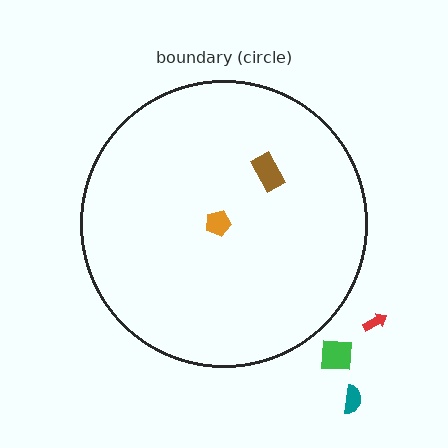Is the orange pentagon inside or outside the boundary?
Inside.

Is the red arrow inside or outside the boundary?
Outside.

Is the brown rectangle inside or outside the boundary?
Inside.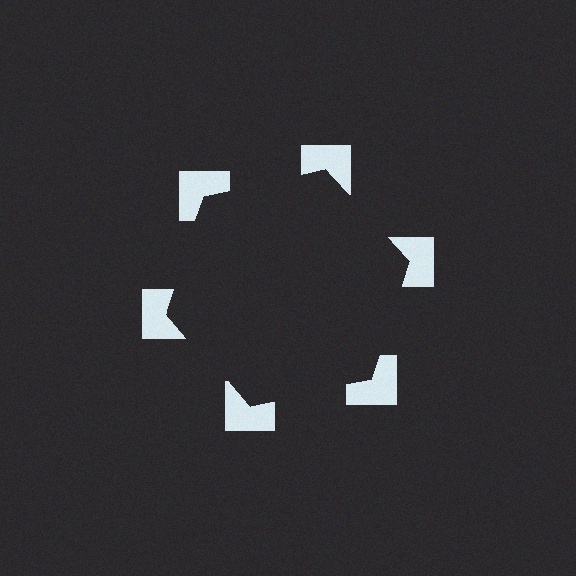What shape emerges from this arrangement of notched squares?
An illusory hexagon — its edges are inferred from the aligned wedge cuts in the notched squares, not physically drawn.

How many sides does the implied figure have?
6 sides.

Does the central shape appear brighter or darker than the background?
It typically appears slightly darker than the background, even though no actual brightness change is drawn.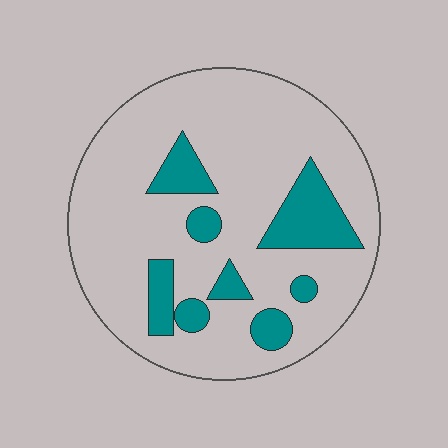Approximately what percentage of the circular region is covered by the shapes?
Approximately 20%.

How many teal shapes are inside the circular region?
8.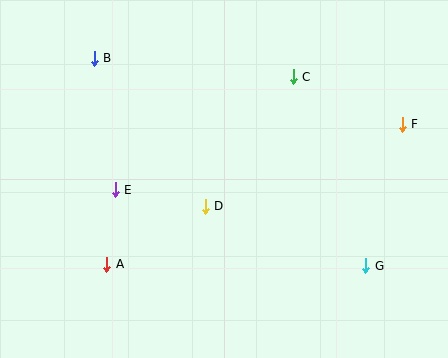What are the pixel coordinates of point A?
Point A is at (107, 264).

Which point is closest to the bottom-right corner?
Point G is closest to the bottom-right corner.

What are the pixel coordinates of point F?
Point F is at (402, 124).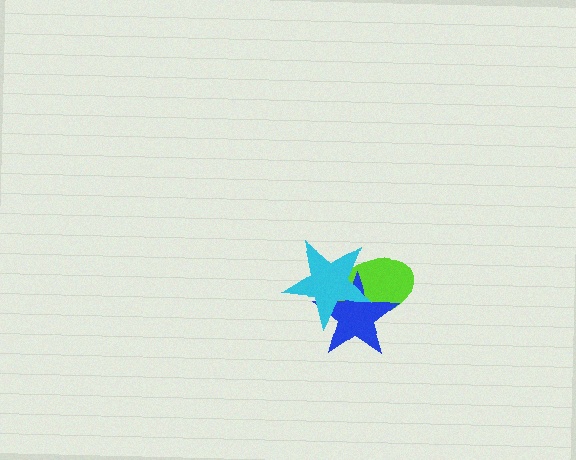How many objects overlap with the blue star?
2 objects overlap with the blue star.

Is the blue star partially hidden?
Yes, it is partially covered by another shape.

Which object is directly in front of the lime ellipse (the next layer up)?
The blue star is directly in front of the lime ellipse.